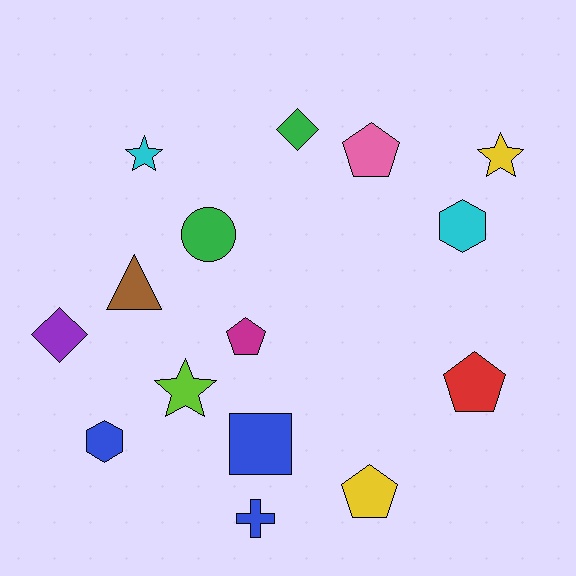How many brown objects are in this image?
There is 1 brown object.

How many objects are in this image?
There are 15 objects.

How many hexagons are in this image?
There are 2 hexagons.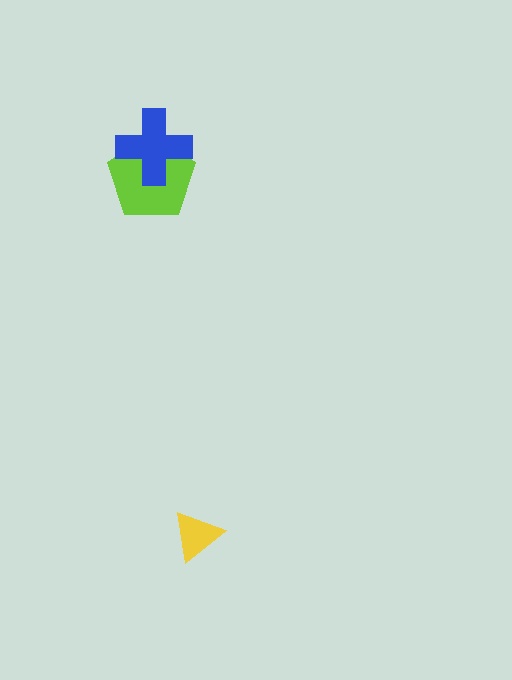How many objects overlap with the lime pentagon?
1 object overlaps with the lime pentagon.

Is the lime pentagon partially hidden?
Yes, it is partially covered by another shape.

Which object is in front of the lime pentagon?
The blue cross is in front of the lime pentagon.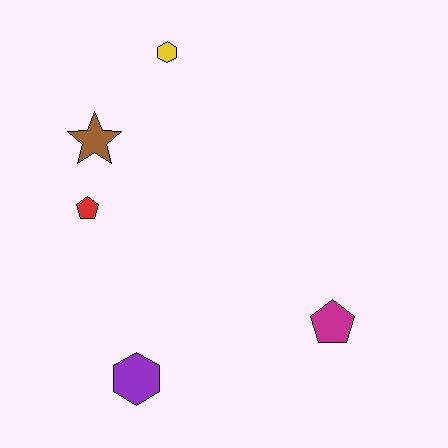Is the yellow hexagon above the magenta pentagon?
Yes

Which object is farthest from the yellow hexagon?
The purple hexagon is farthest from the yellow hexagon.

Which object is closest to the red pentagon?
The brown star is closest to the red pentagon.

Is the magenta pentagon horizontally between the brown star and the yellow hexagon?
No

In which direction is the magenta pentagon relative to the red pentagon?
The magenta pentagon is to the right of the red pentagon.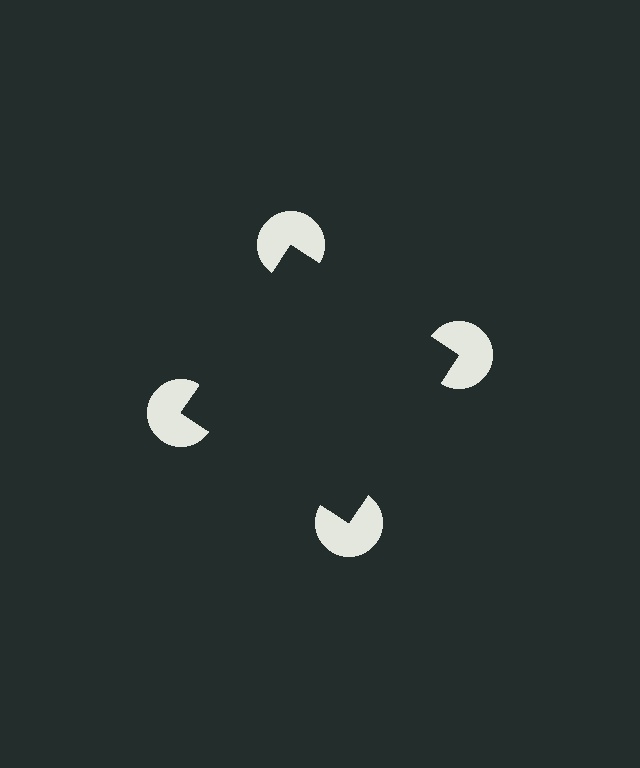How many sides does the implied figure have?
4 sides.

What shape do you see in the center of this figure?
An illusory square — its edges are inferred from the aligned wedge cuts in the pac-man discs, not physically drawn.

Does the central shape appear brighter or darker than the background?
It typically appears slightly darker than the background, even though no actual brightness change is drawn.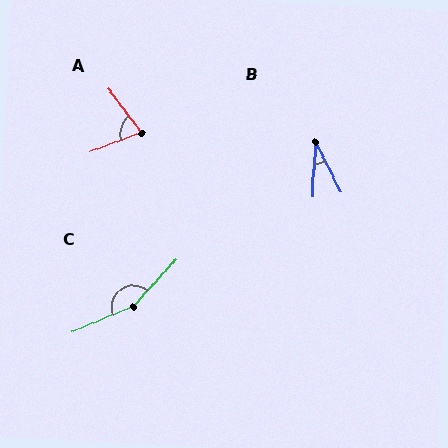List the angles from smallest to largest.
B (30°), A (73°), C (155°).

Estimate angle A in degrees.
Approximately 73 degrees.